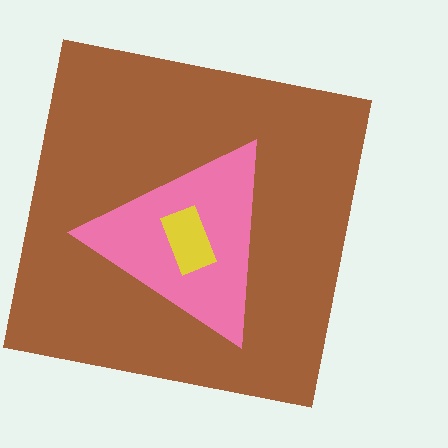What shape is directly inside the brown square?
The pink triangle.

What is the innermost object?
The yellow rectangle.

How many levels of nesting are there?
3.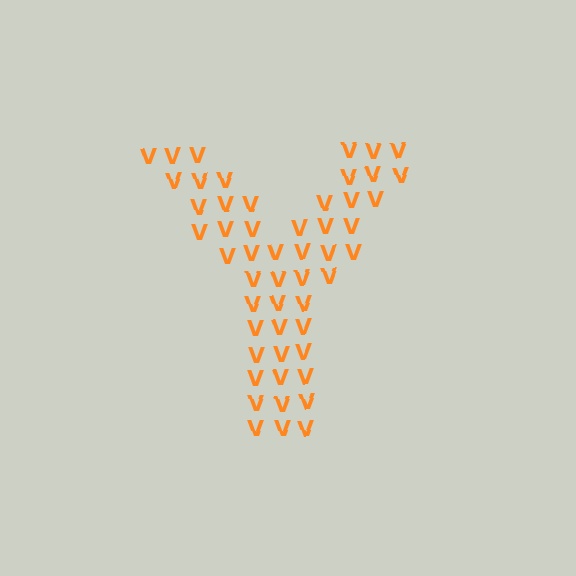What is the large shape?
The large shape is the letter Y.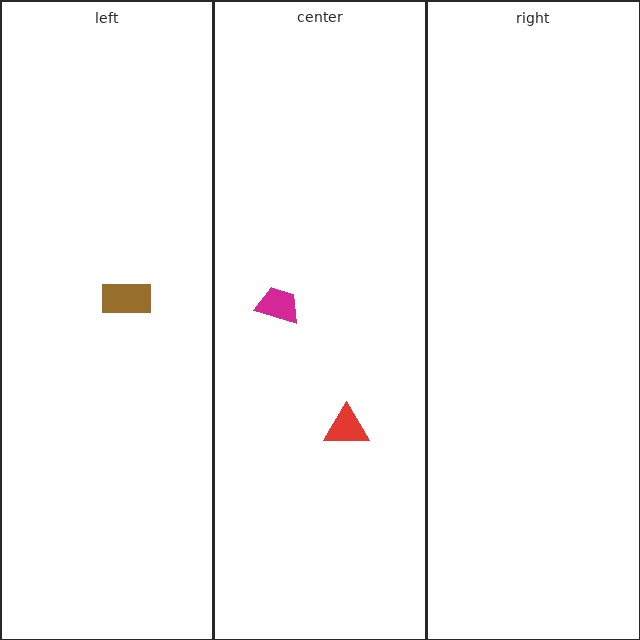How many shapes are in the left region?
1.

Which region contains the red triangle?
The center region.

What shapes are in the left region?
The brown rectangle.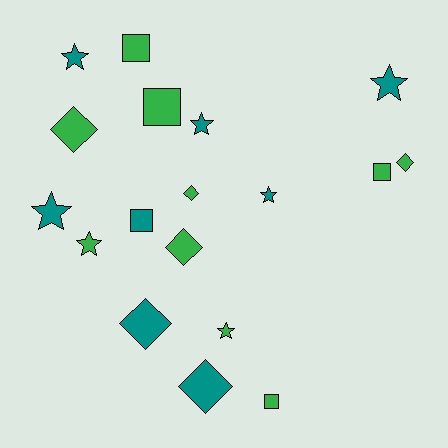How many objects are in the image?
There are 18 objects.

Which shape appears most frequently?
Star, with 7 objects.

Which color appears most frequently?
Green, with 10 objects.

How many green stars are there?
There are 2 green stars.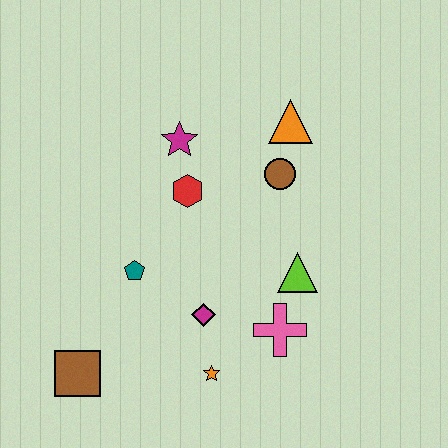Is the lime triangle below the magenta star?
Yes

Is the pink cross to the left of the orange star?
No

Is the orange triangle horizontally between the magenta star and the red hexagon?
No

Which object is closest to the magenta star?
The red hexagon is closest to the magenta star.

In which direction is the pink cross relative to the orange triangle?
The pink cross is below the orange triangle.